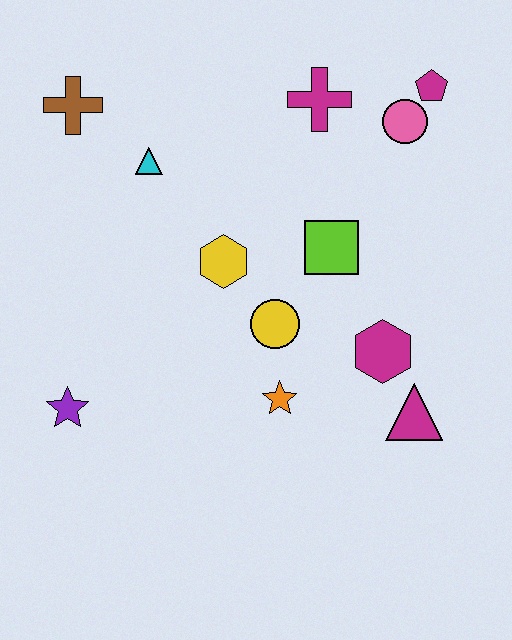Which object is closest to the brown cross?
The cyan triangle is closest to the brown cross.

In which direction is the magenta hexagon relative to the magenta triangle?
The magenta hexagon is above the magenta triangle.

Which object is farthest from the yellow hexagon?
The magenta pentagon is farthest from the yellow hexagon.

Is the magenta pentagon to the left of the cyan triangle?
No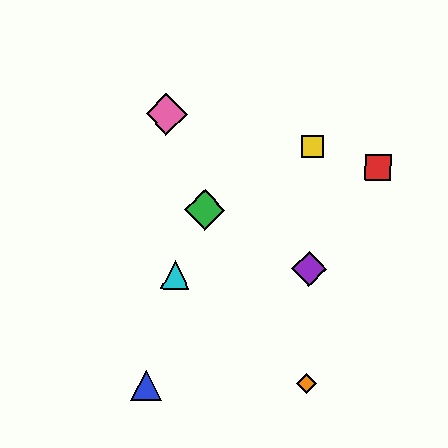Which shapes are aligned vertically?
The yellow square, the purple diamond, the orange diamond are aligned vertically.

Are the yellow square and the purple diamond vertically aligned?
Yes, both are at x≈312.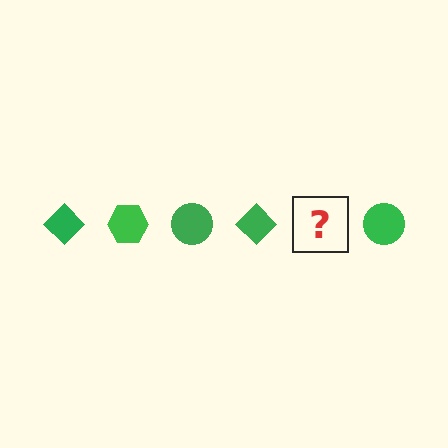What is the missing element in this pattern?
The missing element is a green hexagon.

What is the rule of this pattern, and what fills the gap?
The rule is that the pattern cycles through diamond, hexagon, circle shapes in green. The gap should be filled with a green hexagon.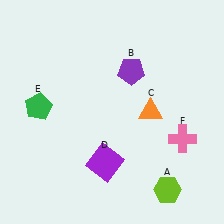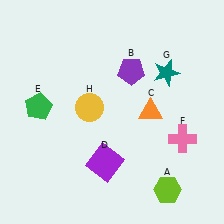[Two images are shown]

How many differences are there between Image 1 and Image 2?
There are 2 differences between the two images.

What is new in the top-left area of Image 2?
A yellow circle (H) was added in the top-left area of Image 2.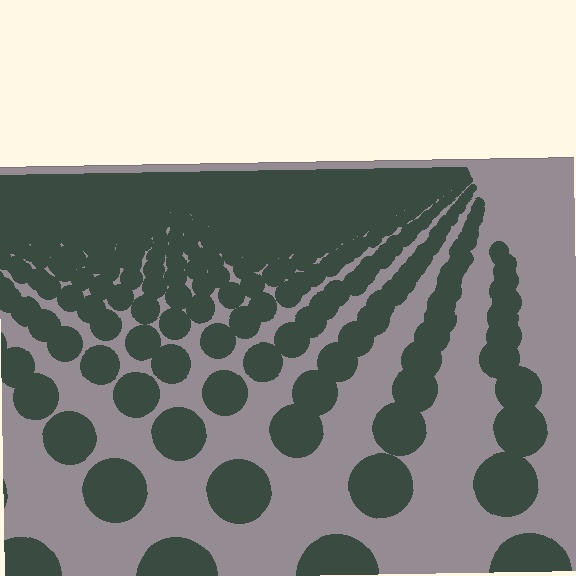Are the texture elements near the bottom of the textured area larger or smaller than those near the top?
Larger. Near the bottom, elements are closer to the viewer and appear at a bigger on-screen size.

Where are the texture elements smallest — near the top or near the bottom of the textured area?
Near the top.